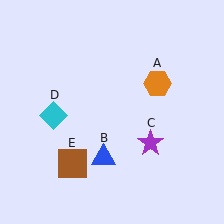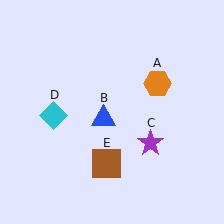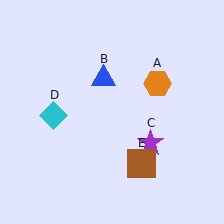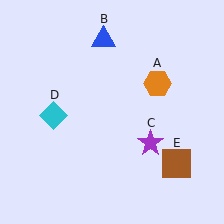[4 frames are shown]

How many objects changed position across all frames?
2 objects changed position: blue triangle (object B), brown square (object E).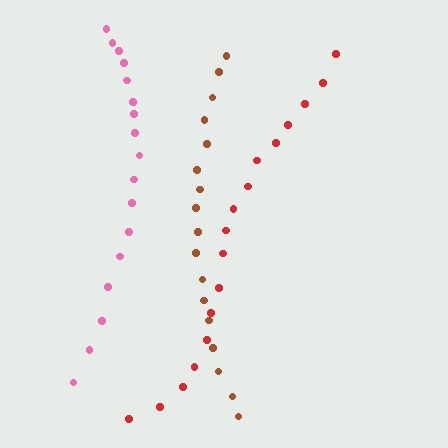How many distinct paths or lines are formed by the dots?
There are 3 distinct paths.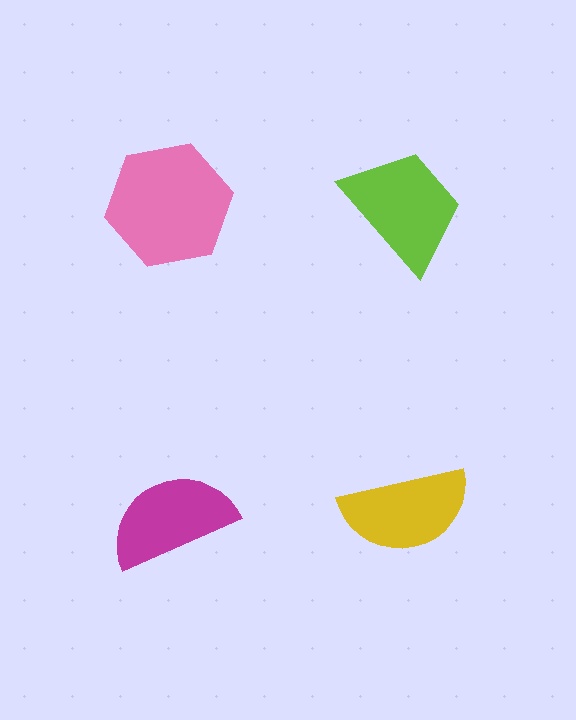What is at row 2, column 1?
A magenta semicircle.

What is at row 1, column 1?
A pink hexagon.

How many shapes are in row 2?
2 shapes.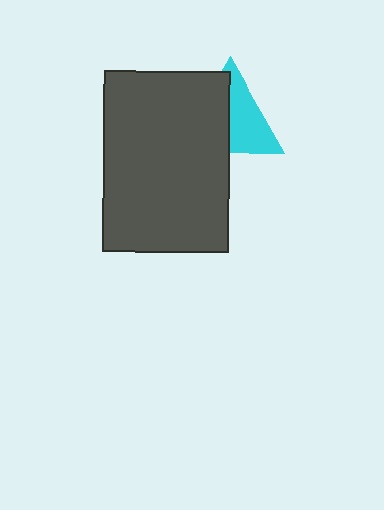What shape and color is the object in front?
The object in front is a dark gray rectangle.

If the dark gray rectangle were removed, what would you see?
You would see the complete cyan triangle.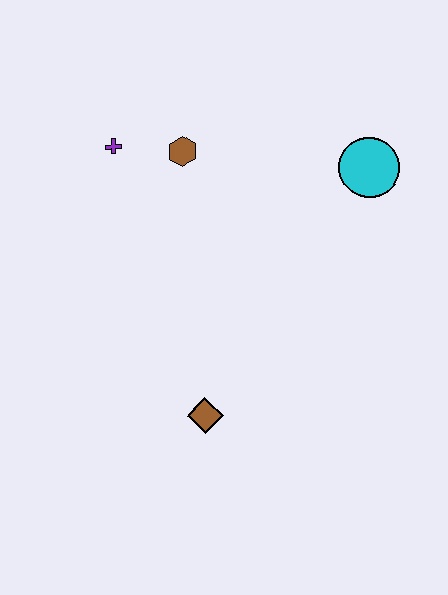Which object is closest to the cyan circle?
The brown hexagon is closest to the cyan circle.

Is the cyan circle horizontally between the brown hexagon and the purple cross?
No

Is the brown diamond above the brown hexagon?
No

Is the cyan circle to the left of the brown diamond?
No